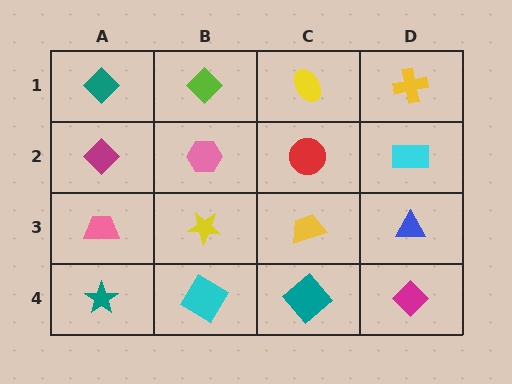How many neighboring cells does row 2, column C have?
4.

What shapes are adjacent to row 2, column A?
A teal diamond (row 1, column A), a pink trapezoid (row 3, column A), a pink hexagon (row 2, column B).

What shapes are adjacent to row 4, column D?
A blue triangle (row 3, column D), a teal diamond (row 4, column C).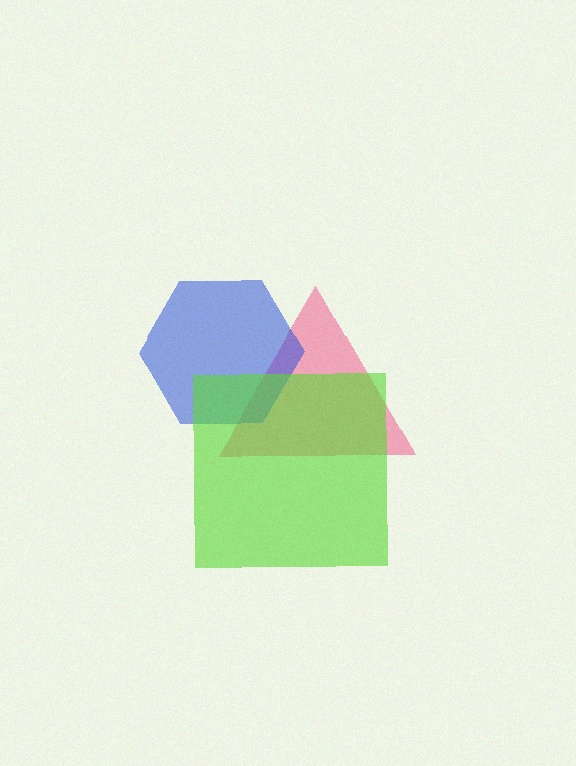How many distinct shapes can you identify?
There are 3 distinct shapes: a pink triangle, a blue hexagon, a lime square.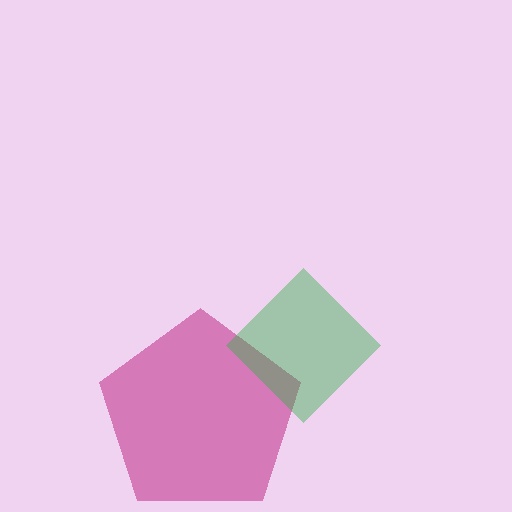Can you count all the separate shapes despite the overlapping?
Yes, there are 2 separate shapes.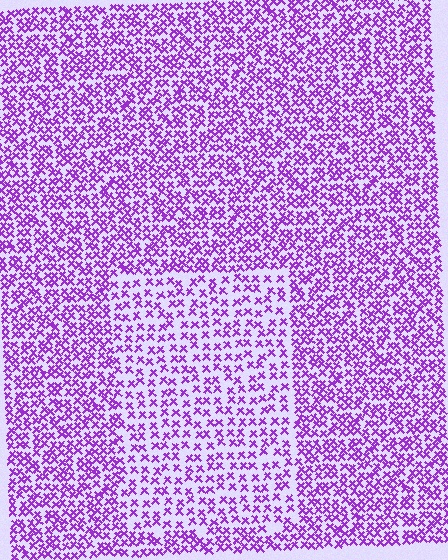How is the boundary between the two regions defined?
The boundary is defined by a change in element density (approximately 1.7x ratio). All elements are the same color, size, and shape.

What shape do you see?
I see a rectangle.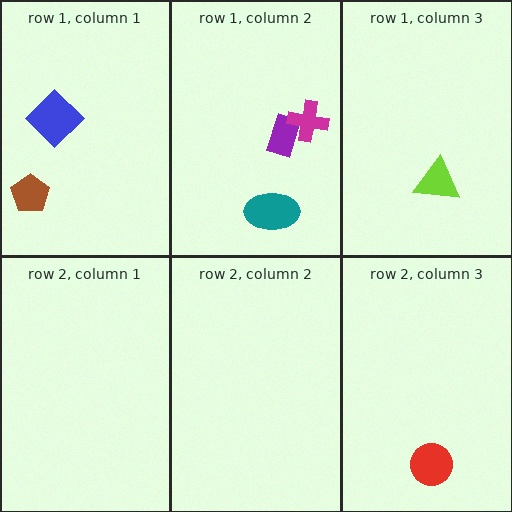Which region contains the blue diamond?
The row 1, column 1 region.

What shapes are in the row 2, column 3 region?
The red circle.